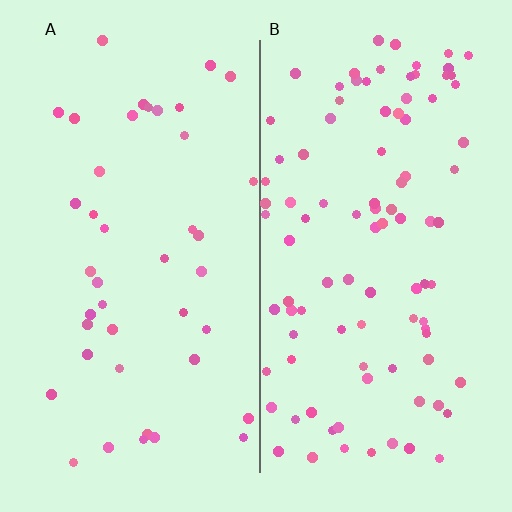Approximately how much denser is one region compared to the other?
Approximately 2.3× — region B over region A.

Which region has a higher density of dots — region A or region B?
B (the right).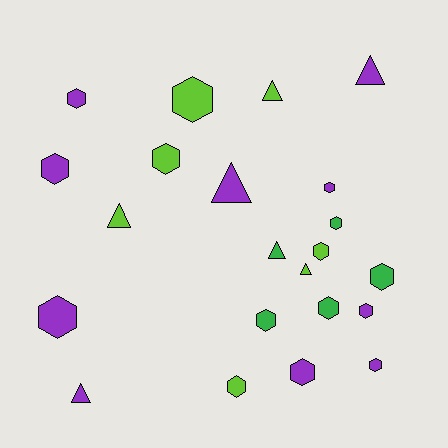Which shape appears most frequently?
Hexagon, with 15 objects.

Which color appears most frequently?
Purple, with 10 objects.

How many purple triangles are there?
There are 3 purple triangles.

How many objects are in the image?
There are 22 objects.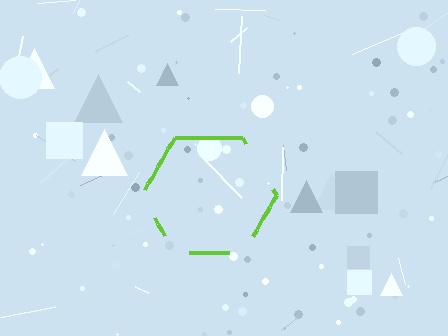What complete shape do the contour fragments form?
The contour fragments form a hexagon.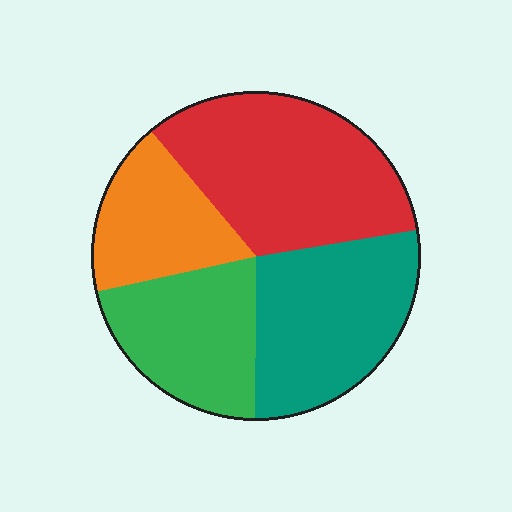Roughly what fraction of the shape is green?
Green covers 21% of the shape.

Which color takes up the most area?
Red, at roughly 35%.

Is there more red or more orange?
Red.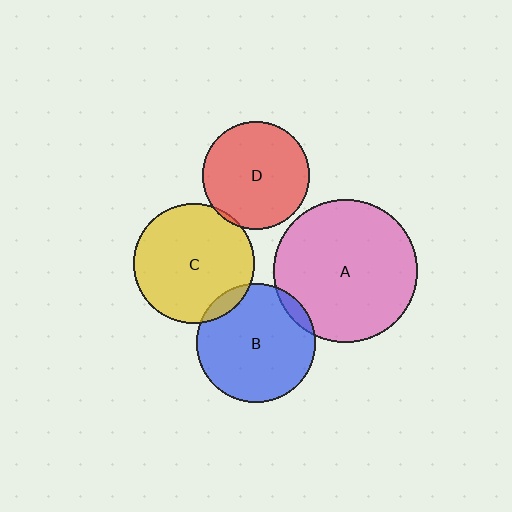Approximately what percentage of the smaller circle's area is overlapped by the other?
Approximately 10%.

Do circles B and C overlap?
Yes.